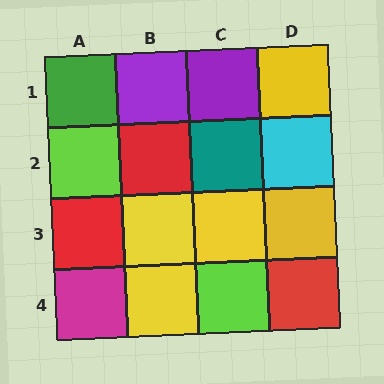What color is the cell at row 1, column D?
Yellow.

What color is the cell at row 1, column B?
Purple.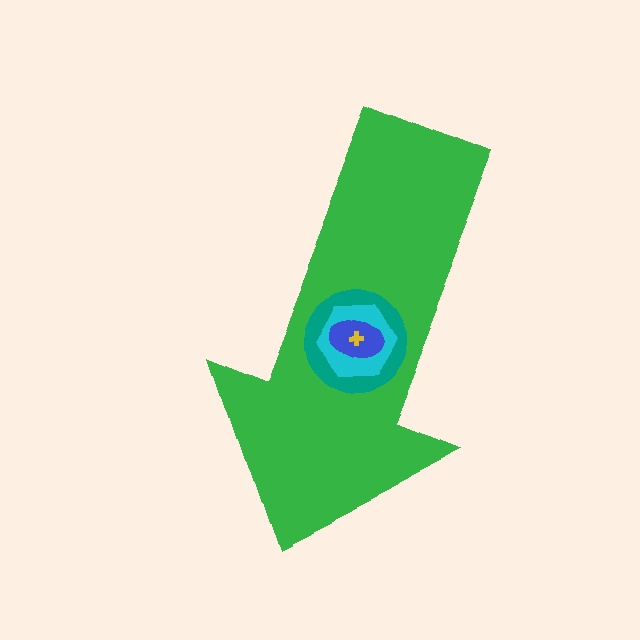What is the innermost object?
The yellow cross.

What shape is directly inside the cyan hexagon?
The blue ellipse.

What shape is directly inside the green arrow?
The teal circle.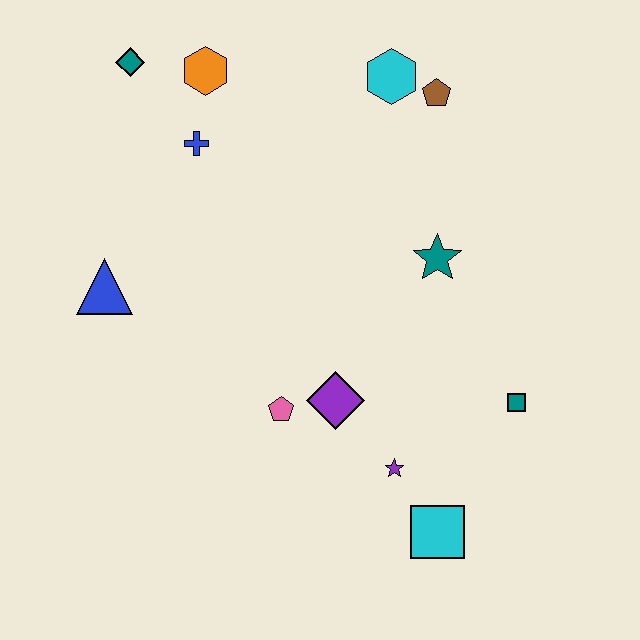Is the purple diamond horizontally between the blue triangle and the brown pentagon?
Yes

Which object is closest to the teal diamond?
The orange hexagon is closest to the teal diamond.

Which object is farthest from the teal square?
The teal diamond is farthest from the teal square.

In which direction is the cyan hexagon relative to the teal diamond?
The cyan hexagon is to the right of the teal diamond.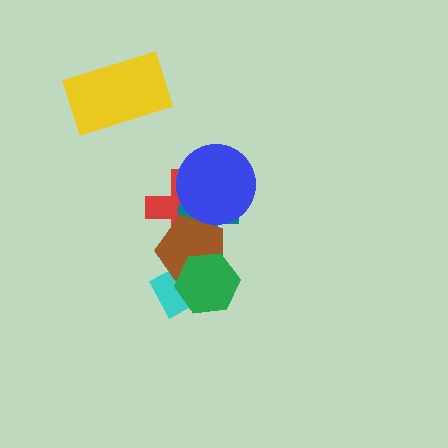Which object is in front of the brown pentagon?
The green hexagon is in front of the brown pentagon.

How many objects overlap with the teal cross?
3 objects overlap with the teal cross.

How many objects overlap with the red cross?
3 objects overlap with the red cross.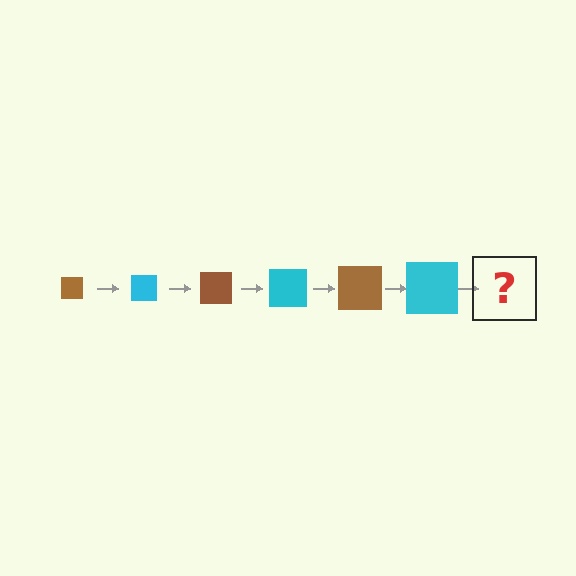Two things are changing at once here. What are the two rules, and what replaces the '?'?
The two rules are that the square grows larger each step and the color cycles through brown and cyan. The '?' should be a brown square, larger than the previous one.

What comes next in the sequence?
The next element should be a brown square, larger than the previous one.